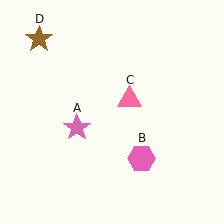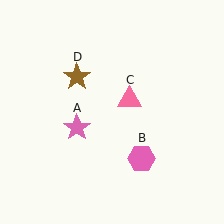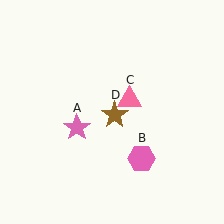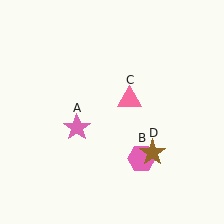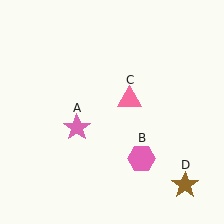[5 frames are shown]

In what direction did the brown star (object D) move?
The brown star (object D) moved down and to the right.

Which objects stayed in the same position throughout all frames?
Pink star (object A) and pink hexagon (object B) and pink triangle (object C) remained stationary.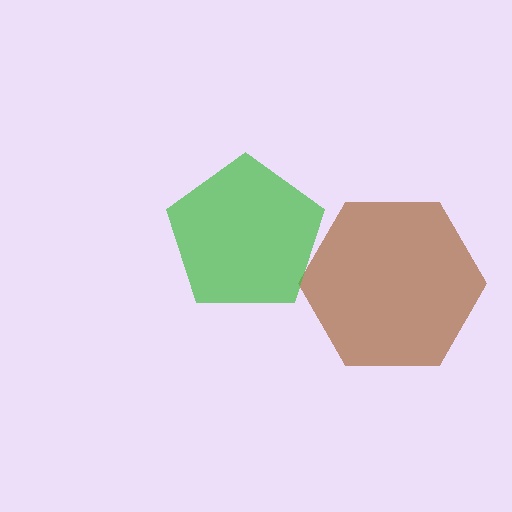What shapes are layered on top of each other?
The layered shapes are: a brown hexagon, a green pentagon.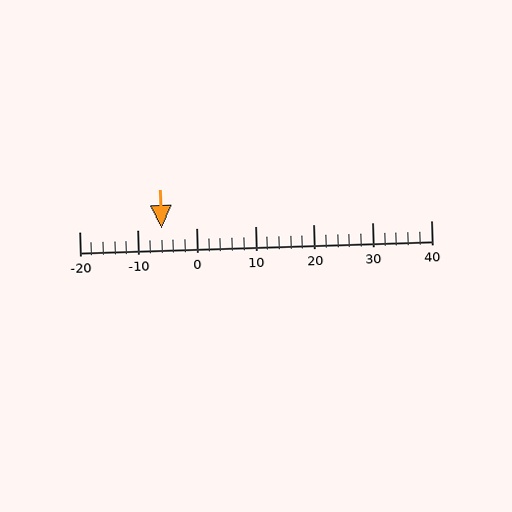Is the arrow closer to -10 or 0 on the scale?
The arrow is closer to -10.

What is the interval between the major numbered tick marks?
The major tick marks are spaced 10 units apart.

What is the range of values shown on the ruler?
The ruler shows values from -20 to 40.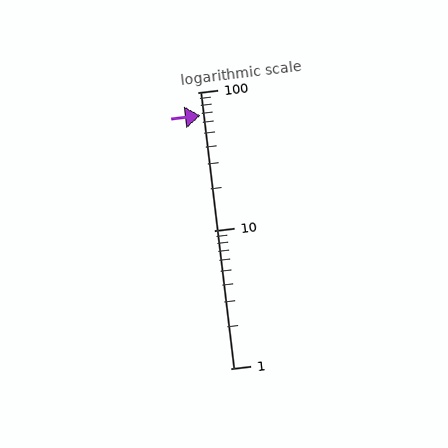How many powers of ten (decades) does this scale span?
The scale spans 2 decades, from 1 to 100.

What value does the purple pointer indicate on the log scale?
The pointer indicates approximately 68.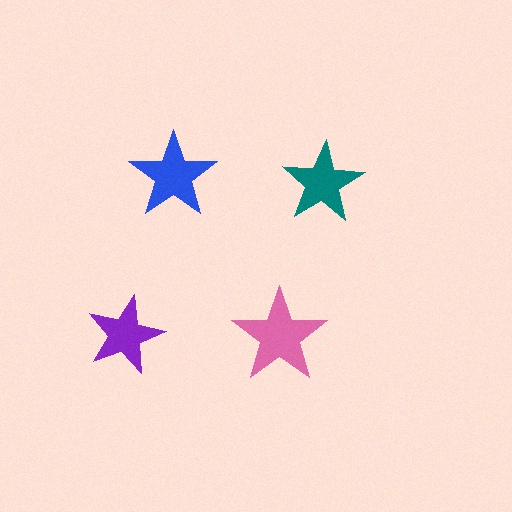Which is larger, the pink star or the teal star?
The pink one.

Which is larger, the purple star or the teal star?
The teal one.